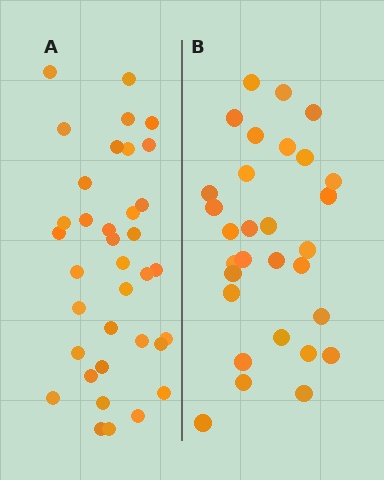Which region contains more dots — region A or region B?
Region A (the left region) has more dots.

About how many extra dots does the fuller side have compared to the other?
Region A has about 6 more dots than region B.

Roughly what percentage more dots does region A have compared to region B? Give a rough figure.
About 20% more.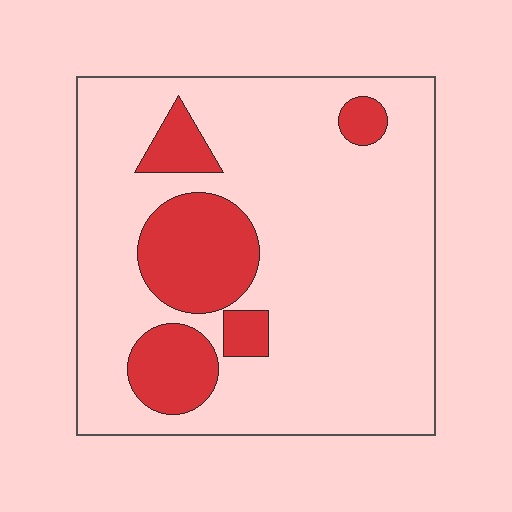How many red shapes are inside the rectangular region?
5.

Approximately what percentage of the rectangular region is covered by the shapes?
Approximately 20%.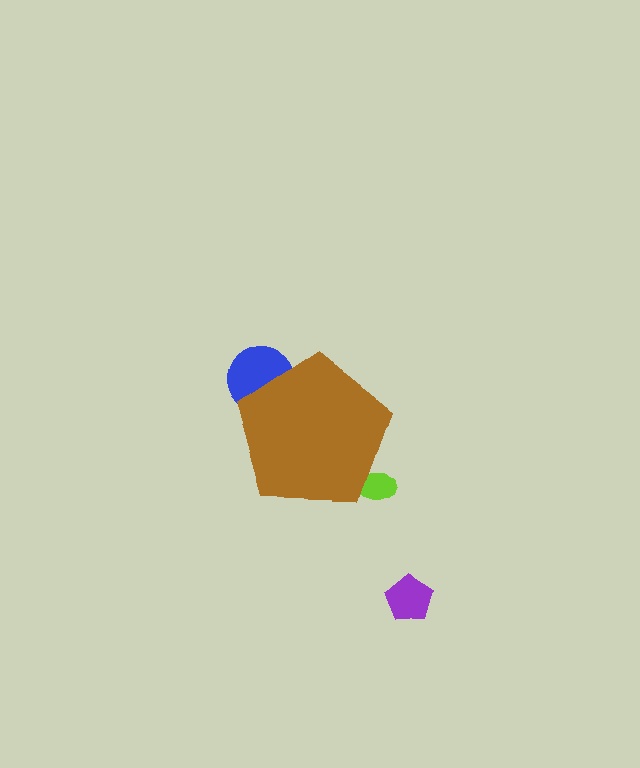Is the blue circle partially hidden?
Yes, the blue circle is partially hidden behind the brown pentagon.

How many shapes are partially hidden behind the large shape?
2 shapes are partially hidden.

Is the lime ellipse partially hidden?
Yes, the lime ellipse is partially hidden behind the brown pentagon.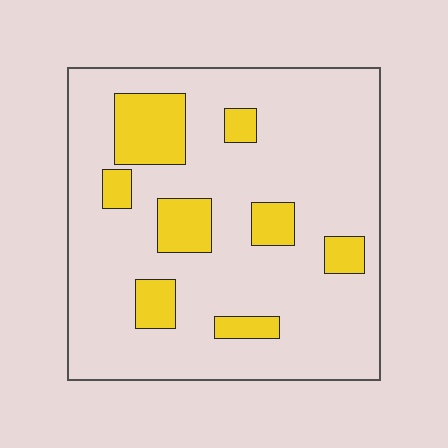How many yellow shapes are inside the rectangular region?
8.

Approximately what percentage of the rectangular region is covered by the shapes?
Approximately 20%.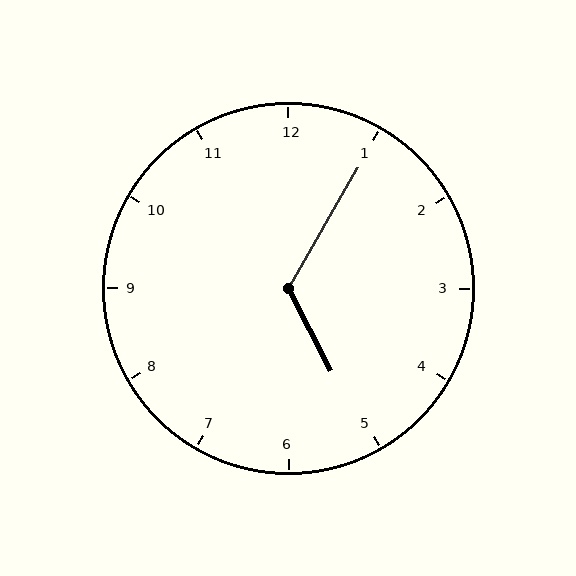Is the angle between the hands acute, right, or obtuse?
It is obtuse.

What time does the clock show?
5:05.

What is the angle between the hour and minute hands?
Approximately 122 degrees.